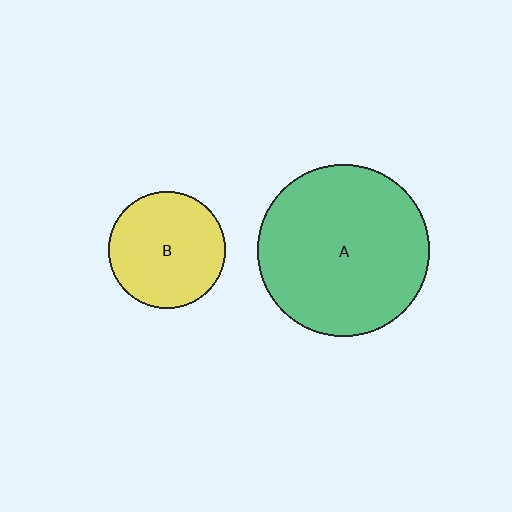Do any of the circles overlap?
No, none of the circles overlap.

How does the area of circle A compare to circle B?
Approximately 2.2 times.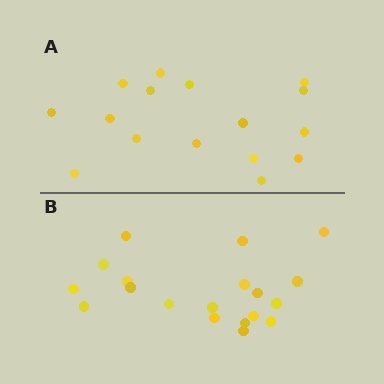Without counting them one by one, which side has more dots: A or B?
Region B (the bottom region) has more dots.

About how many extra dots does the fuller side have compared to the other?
Region B has just a few more — roughly 2 or 3 more dots than region A.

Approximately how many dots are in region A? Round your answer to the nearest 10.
About 20 dots. (The exact count is 16, which rounds to 20.)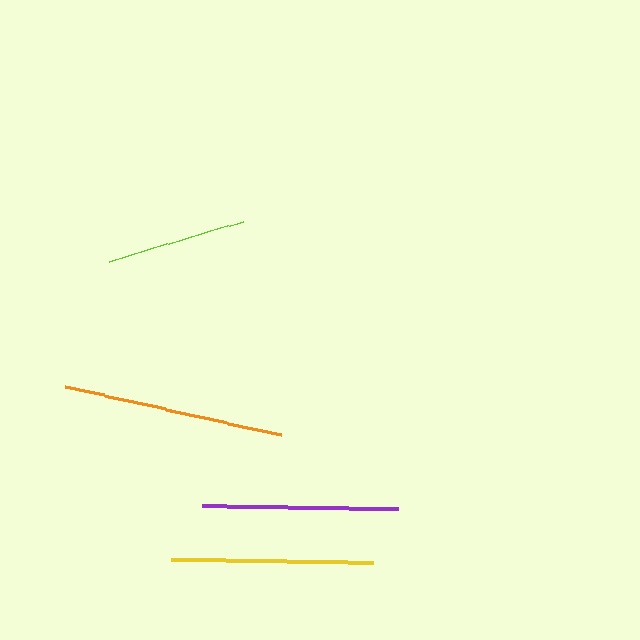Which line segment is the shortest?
The lime line is the shortest at approximately 140 pixels.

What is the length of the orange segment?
The orange segment is approximately 222 pixels long.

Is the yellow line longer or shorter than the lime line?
The yellow line is longer than the lime line.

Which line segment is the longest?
The orange line is the longest at approximately 222 pixels.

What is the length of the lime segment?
The lime segment is approximately 140 pixels long.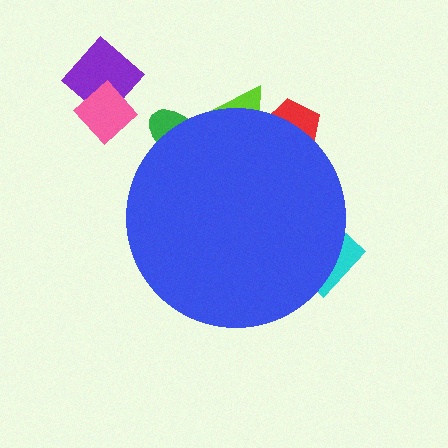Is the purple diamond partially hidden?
No, the purple diamond is fully visible.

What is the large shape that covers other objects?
A blue circle.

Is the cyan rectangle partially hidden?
Yes, the cyan rectangle is partially hidden behind the blue circle.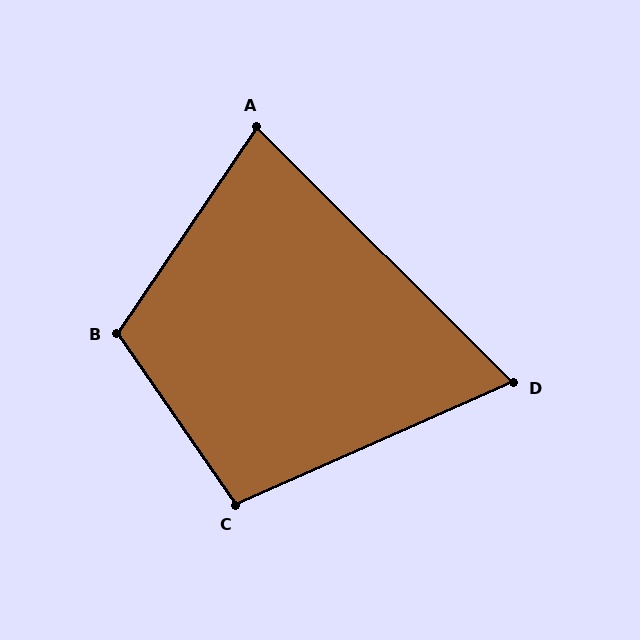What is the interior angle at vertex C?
Approximately 101 degrees (obtuse).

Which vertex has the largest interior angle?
B, at approximately 111 degrees.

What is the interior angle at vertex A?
Approximately 79 degrees (acute).